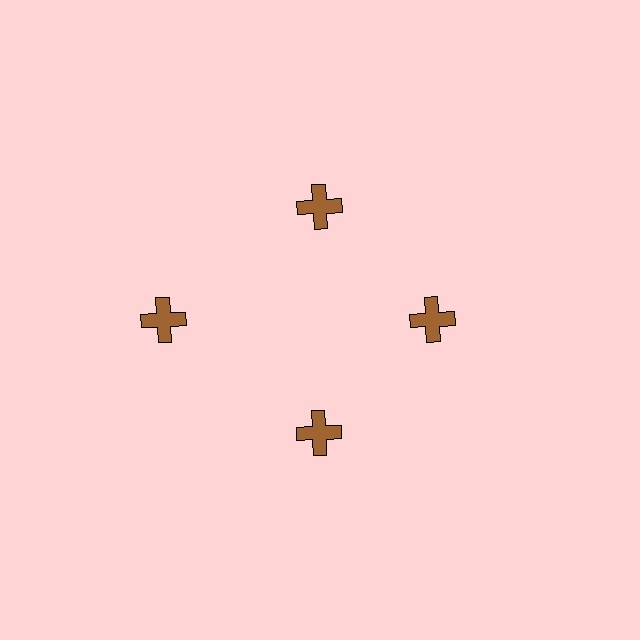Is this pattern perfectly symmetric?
No. The 4 brown crosses are arranged in a ring, but one element near the 9 o'clock position is pushed outward from the center, breaking the 4-fold rotational symmetry.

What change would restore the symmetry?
The symmetry would be restored by moving it inward, back onto the ring so that all 4 crosses sit at equal angles and equal distance from the center.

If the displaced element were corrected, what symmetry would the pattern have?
It would have 4-fold rotational symmetry — the pattern would map onto itself every 90 degrees.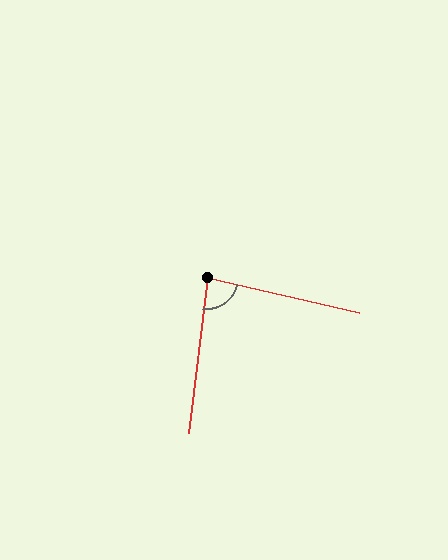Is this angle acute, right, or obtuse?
It is acute.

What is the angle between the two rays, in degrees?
Approximately 84 degrees.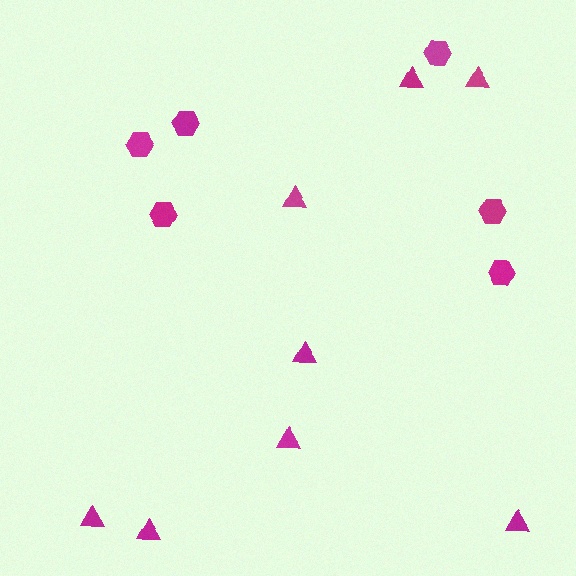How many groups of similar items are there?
There are 2 groups: one group of triangles (8) and one group of hexagons (6).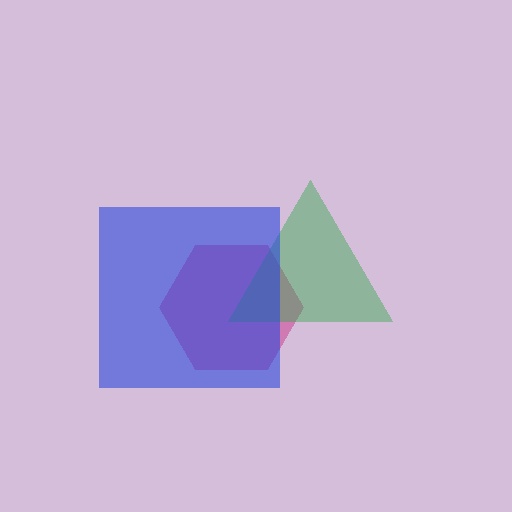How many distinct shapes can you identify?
There are 3 distinct shapes: a magenta hexagon, a green triangle, a blue square.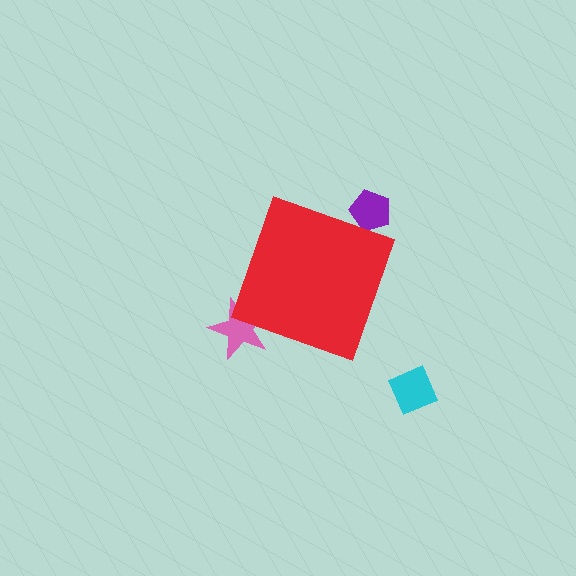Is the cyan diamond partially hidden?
No, the cyan diamond is fully visible.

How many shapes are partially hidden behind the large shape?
2 shapes are partially hidden.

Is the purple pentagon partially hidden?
Yes, the purple pentagon is partially hidden behind the red diamond.